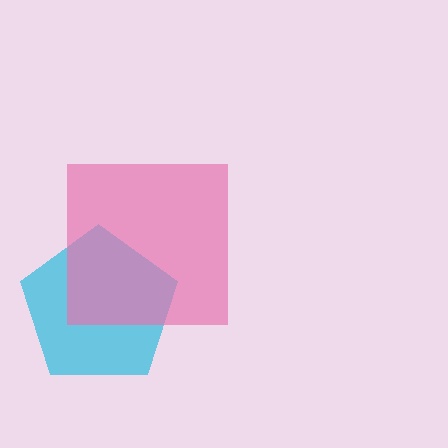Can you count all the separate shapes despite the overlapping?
Yes, there are 2 separate shapes.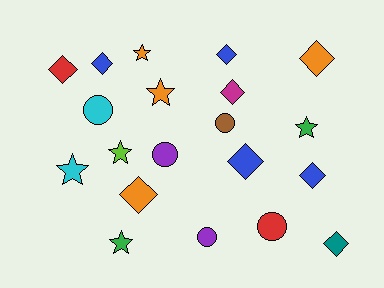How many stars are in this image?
There are 6 stars.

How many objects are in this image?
There are 20 objects.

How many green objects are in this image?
There are 2 green objects.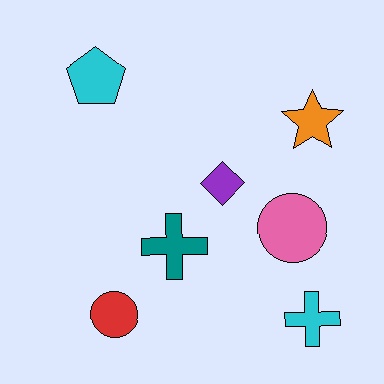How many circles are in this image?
There are 2 circles.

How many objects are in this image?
There are 7 objects.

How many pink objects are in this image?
There is 1 pink object.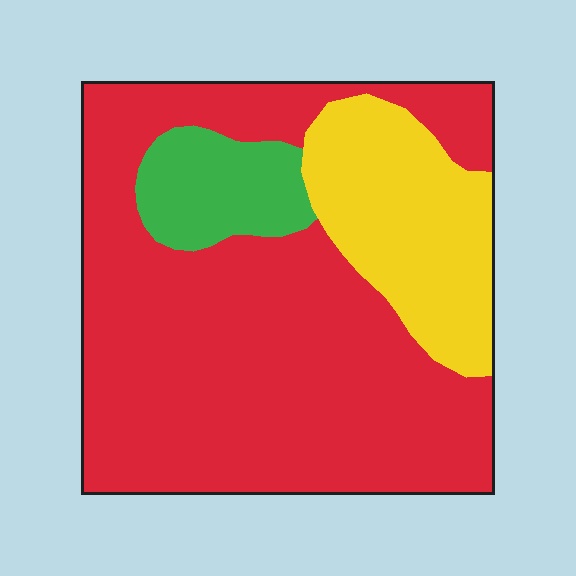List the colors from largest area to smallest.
From largest to smallest: red, yellow, green.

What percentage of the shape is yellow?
Yellow covers 21% of the shape.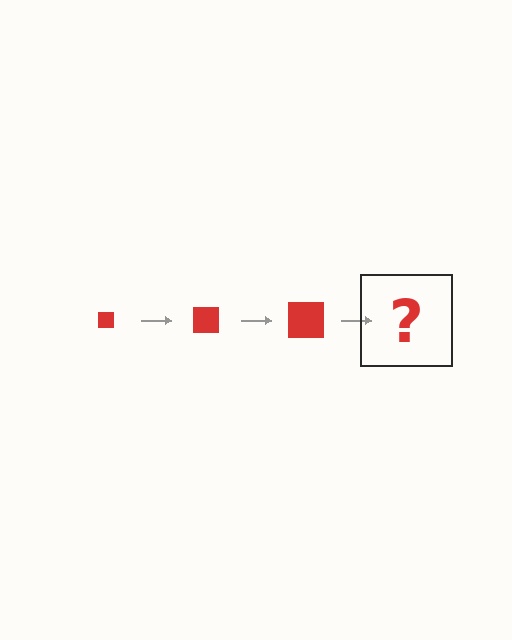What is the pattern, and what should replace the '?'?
The pattern is that the square gets progressively larger each step. The '?' should be a red square, larger than the previous one.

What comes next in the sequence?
The next element should be a red square, larger than the previous one.